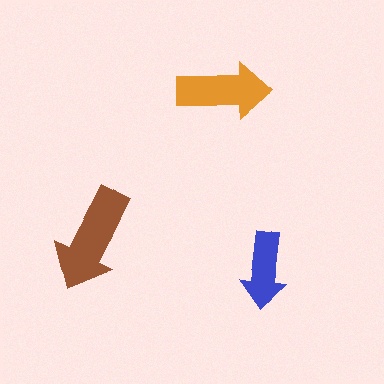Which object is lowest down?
The blue arrow is bottommost.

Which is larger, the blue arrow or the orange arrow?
The orange one.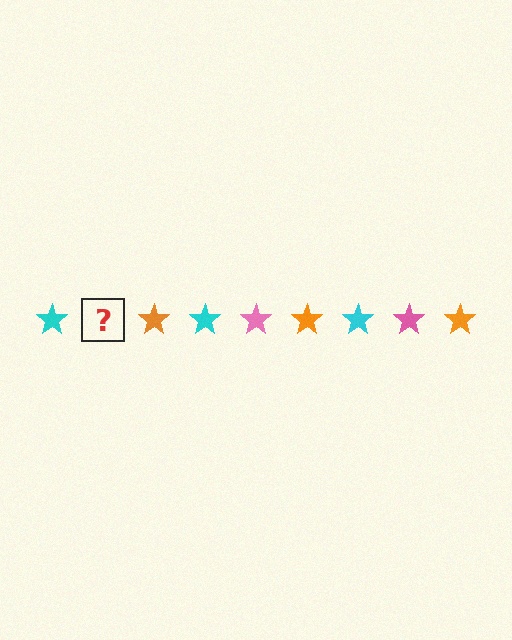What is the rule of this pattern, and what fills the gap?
The rule is that the pattern cycles through cyan, pink, orange stars. The gap should be filled with a pink star.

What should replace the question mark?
The question mark should be replaced with a pink star.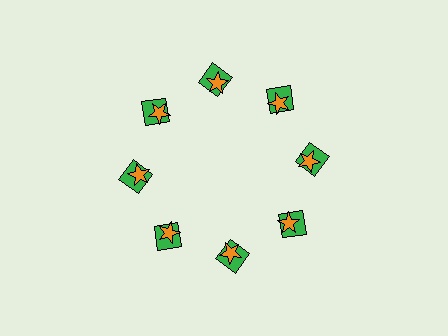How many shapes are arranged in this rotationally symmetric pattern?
There are 16 shapes, arranged in 8 groups of 2.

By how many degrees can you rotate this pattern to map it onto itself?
The pattern maps onto itself every 45 degrees of rotation.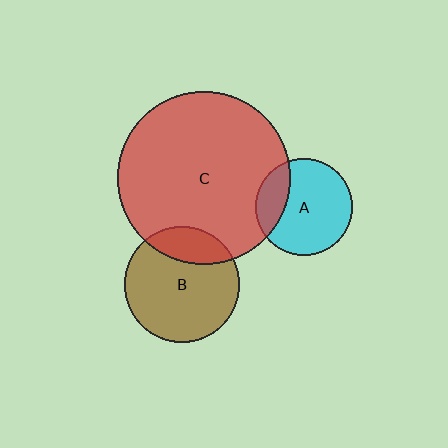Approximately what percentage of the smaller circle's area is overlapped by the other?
Approximately 20%.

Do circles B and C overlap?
Yes.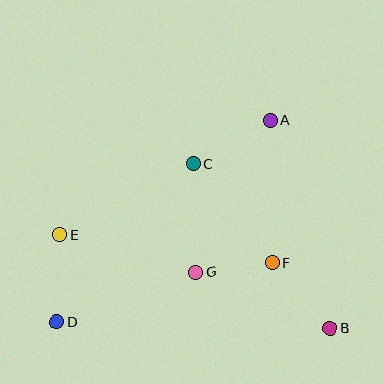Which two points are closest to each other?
Points F and G are closest to each other.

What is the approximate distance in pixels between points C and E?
The distance between C and E is approximately 151 pixels.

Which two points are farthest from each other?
Points A and D are farthest from each other.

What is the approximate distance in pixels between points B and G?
The distance between B and G is approximately 145 pixels.